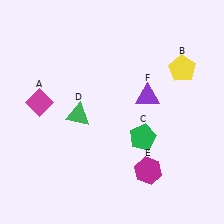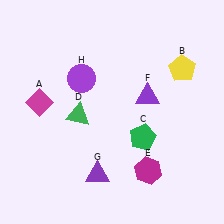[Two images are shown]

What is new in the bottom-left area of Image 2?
A purple triangle (G) was added in the bottom-left area of Image 2.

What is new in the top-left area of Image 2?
A purple circle (H) was added in the top-left area of Image 2.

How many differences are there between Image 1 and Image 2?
There are 2 differences between the two images.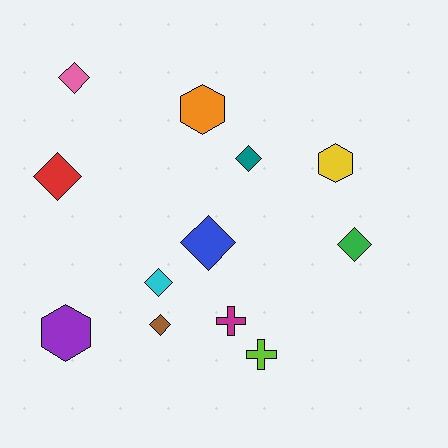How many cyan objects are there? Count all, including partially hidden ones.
There is 1 cyan object.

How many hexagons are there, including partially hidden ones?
There are 3 hexagons.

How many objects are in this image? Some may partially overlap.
There are 12 objects.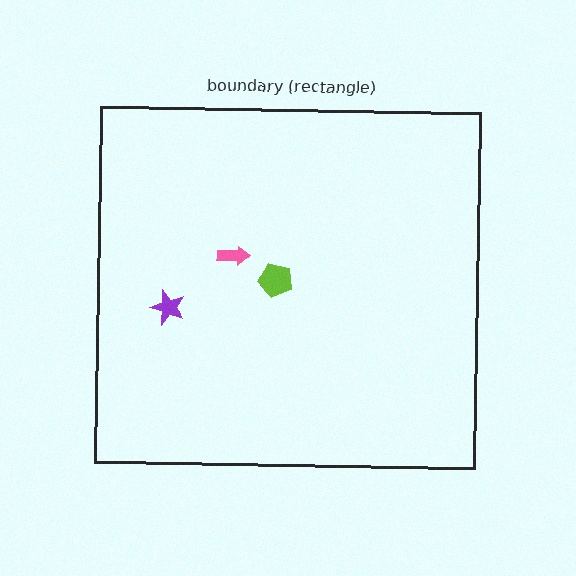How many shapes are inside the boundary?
3 inside, 0 outside.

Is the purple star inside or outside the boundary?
Inside.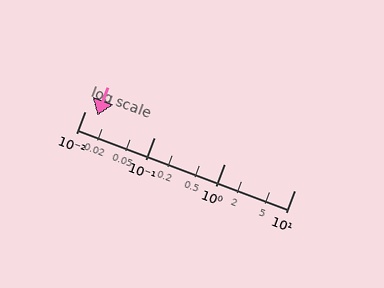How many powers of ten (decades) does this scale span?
The scale spans 3 decades, from 0.01 to 10.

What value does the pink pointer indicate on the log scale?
The pointer indicates approximately 0.015.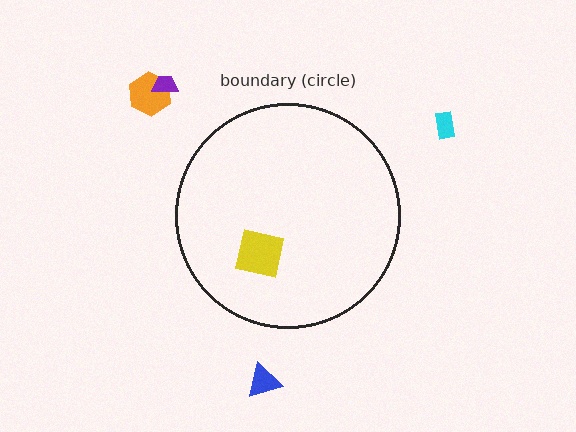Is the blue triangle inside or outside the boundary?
Outside.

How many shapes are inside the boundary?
1 inside, 4 outside.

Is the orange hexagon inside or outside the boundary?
Outside.